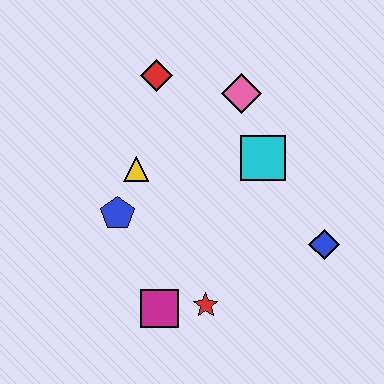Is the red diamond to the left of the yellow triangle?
No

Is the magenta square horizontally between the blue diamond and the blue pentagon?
Yes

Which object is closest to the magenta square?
The red star is closest to the magenta square.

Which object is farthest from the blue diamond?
The red diamond is farthest from the blue diamond.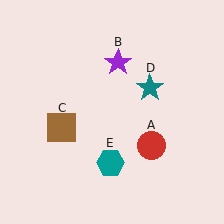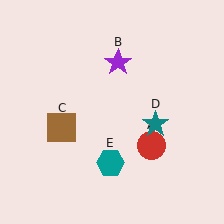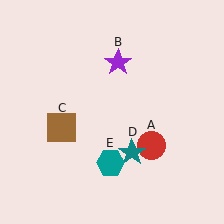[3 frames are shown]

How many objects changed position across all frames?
1 object changed position: teal star (object D).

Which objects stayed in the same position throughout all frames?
Red circle (object A) and purple star (object B) and brown square (object C) and teal hexagon (object E) remained stationary.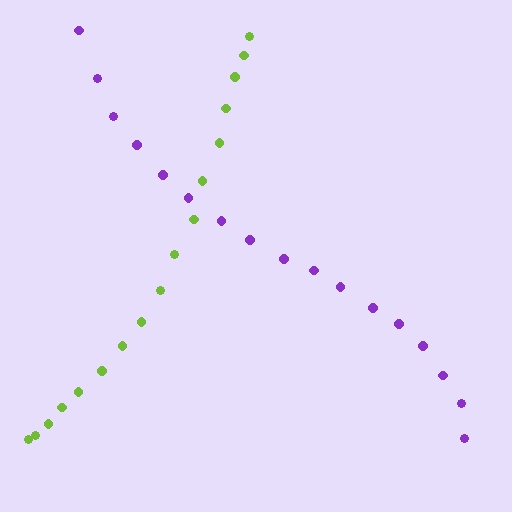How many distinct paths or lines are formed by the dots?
There are 2 distinct paths.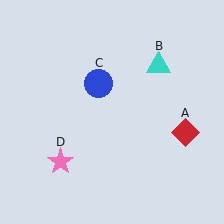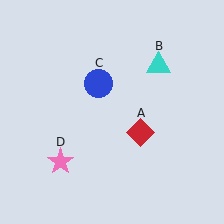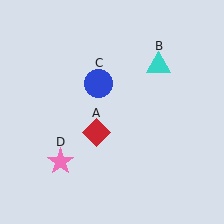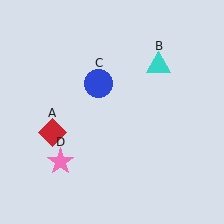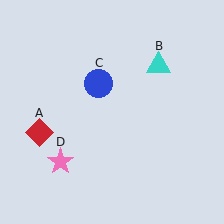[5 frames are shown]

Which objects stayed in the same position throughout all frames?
Cyan triangle (object B) and blue circle (object C) and pink star (object D) remained stationary.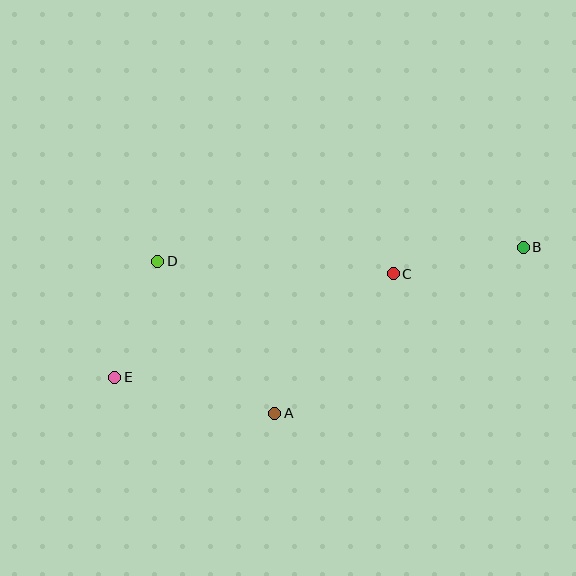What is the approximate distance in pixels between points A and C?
The distance between A and C is approximately 183 pixels.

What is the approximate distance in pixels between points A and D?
The distance between A and D is approximately 192 pixels.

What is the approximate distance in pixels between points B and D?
The distance between B and D is approximately 366 pixels.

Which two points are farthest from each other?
Points B and E are farthest from each other.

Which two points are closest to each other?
Points D and E are closest to each other.